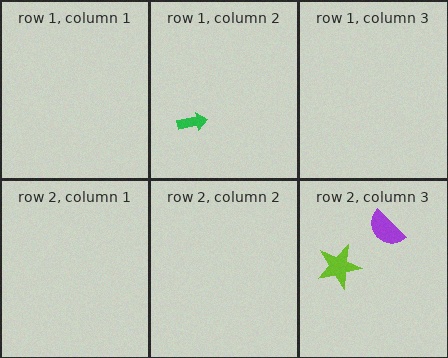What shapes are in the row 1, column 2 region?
The green arrow.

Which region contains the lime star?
The row 2, column 3 region.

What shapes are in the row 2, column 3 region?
The lime star, the purple semicircle.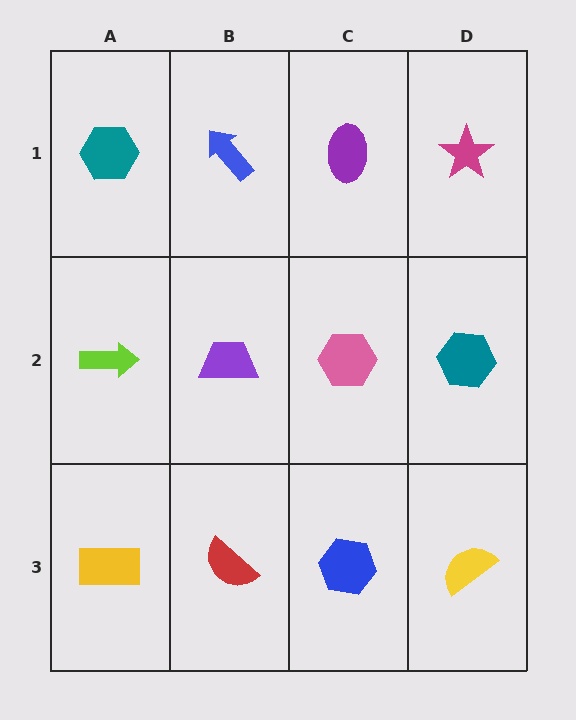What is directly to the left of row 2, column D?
A pink hexagon.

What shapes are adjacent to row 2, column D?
A magenta star (row 1, column D), a yellow semicircle (row 3, column D), a pink hexagon (row 2, column C).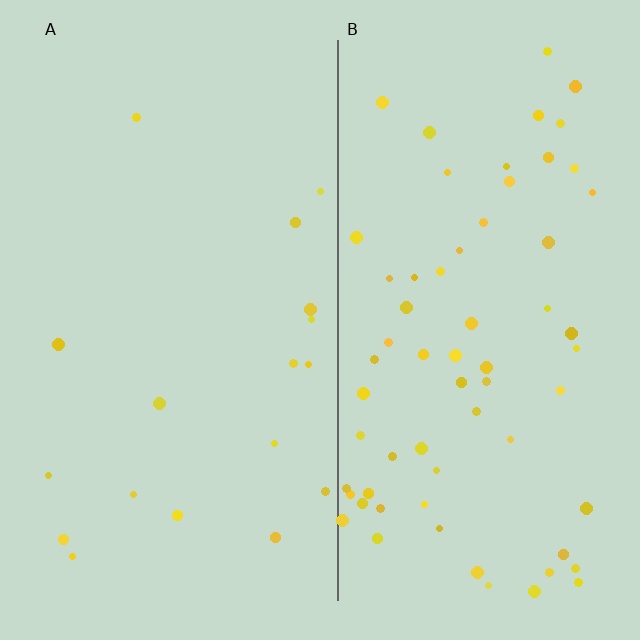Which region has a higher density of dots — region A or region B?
B (the right).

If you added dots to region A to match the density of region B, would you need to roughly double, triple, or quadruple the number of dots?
Approximately quadruple.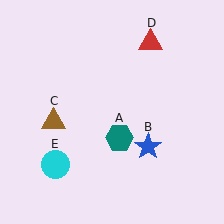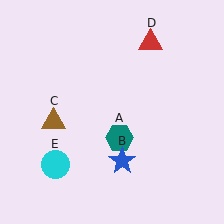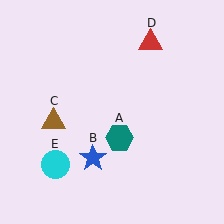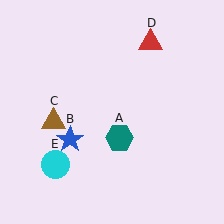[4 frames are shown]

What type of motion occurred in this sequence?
The blue star (object B) rotated clockwise around the center of the scene.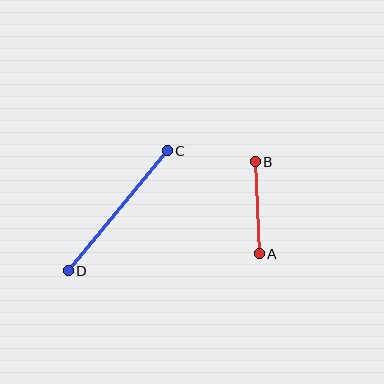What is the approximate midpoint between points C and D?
The midpoint is at approximately (118, 211) pixels.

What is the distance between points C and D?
The distance is approximately 156 pixels.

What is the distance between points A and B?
The distance is approximately 92 pixels.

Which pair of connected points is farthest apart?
Points C and D are farthest apart.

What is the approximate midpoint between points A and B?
The midpoint is at approximately (257, 208) pixels.